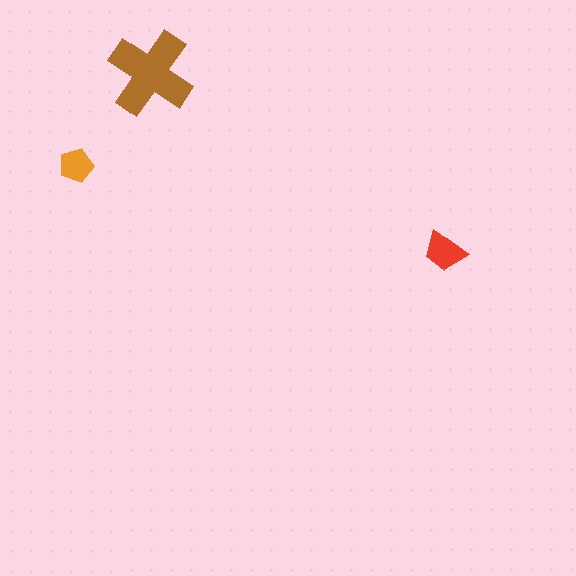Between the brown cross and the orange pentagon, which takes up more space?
The brown cross.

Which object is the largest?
The brown cross.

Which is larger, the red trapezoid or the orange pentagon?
The red trapezoid.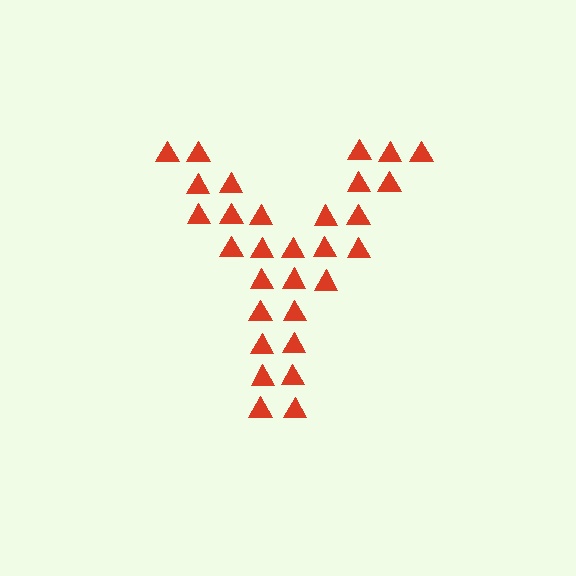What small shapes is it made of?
It is made of small triangles.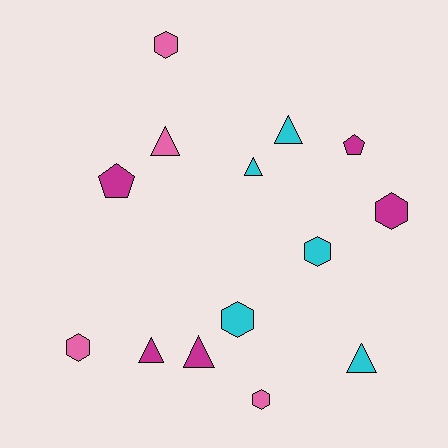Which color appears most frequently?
Magenta, with 5 objects.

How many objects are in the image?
There are 14 objects.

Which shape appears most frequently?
Hexagon, with 6 objects.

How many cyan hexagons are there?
There are 2 cyan hexagons.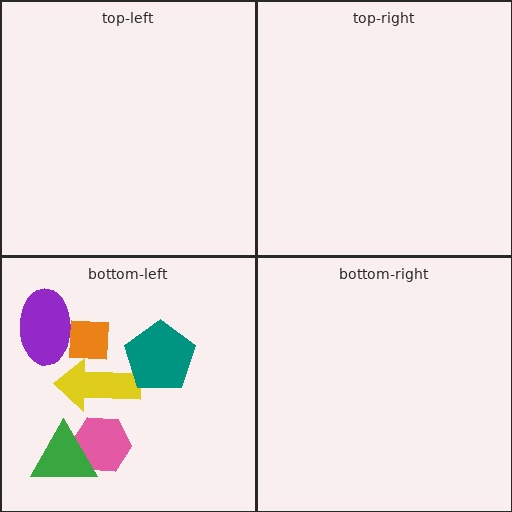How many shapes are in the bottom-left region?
6.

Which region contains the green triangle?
The bottom-left region.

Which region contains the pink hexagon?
The bottom-left region.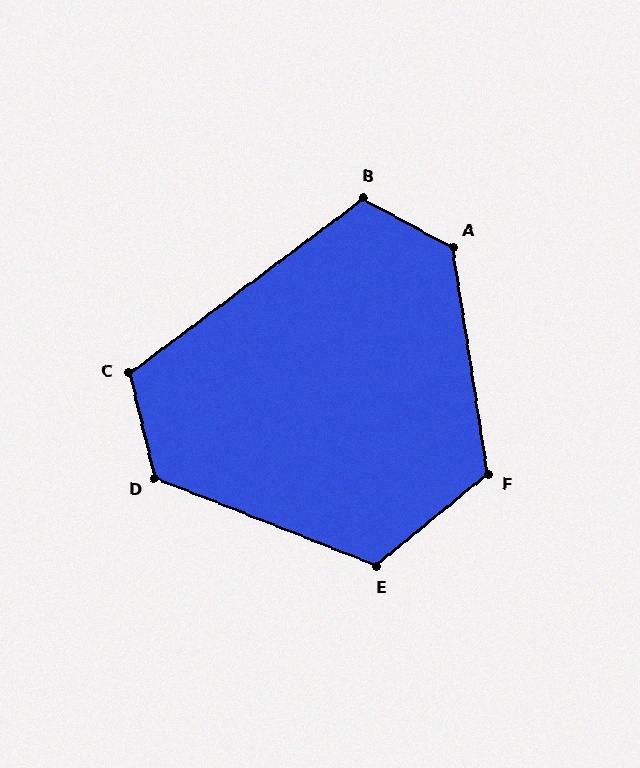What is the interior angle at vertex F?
Approximately 121 degrees (obtuse).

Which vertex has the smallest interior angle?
C, at approximately 114 degrees.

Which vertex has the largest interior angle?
A, at approximately 128 degrees.